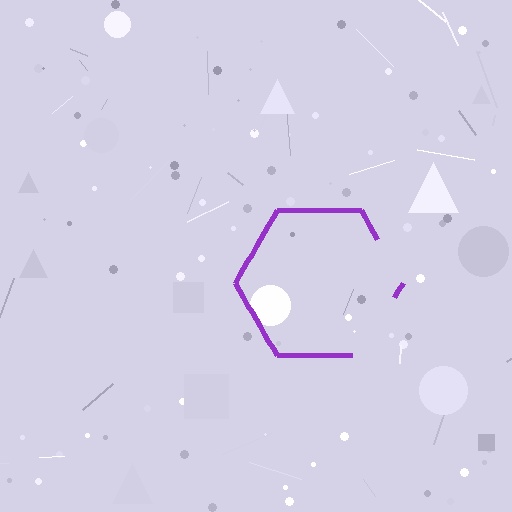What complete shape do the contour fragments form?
The contour fragments form a hexagon.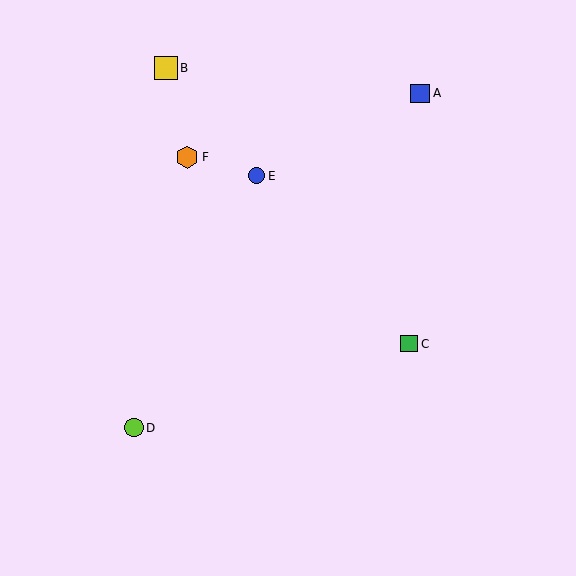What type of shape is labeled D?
Shape D is a lime circle.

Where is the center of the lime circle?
The center of the lime circle is at (134, 428).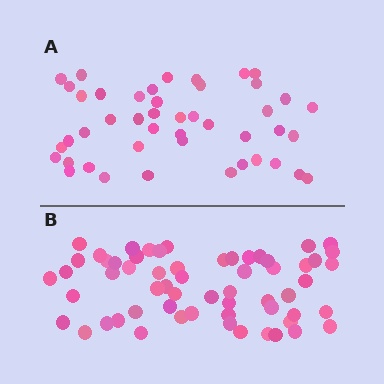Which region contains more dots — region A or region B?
Region B (the bottom region) has more dots.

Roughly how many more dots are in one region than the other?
Region B has approximately 15 more dots than region A.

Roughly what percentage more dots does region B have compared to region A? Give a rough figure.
About 35% more.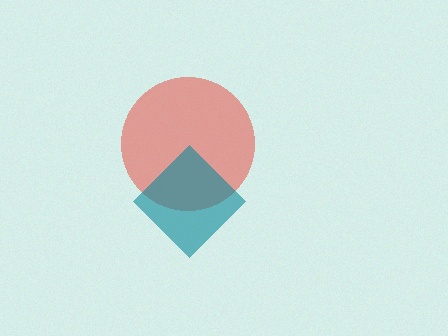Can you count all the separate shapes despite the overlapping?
Yes, there are 2 separate shapes.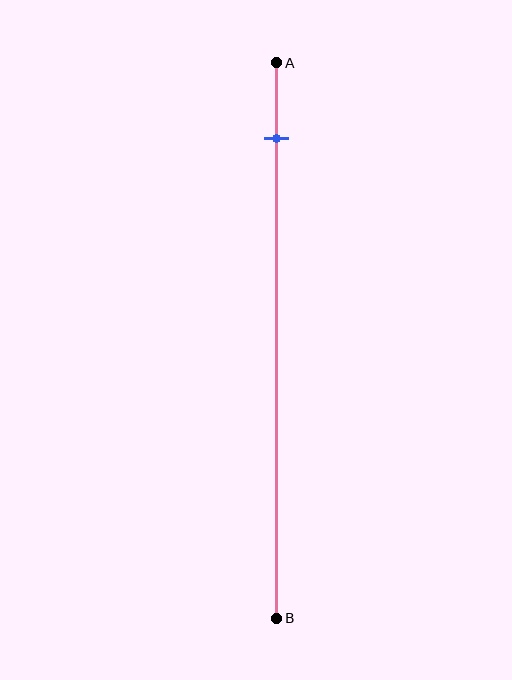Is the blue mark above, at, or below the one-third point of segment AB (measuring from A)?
The blue mark is above the one-third point of segment AB.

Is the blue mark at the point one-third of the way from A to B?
No, the mark is at about 15% from A, not at the 33% one-third point.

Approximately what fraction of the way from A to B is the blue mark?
The blue mark is approximately 15% of the way from A to B.